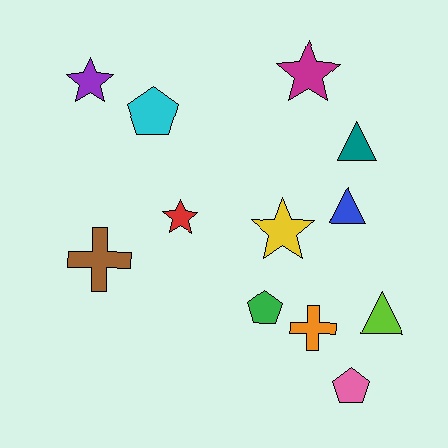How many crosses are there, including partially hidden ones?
There are 2 crosses.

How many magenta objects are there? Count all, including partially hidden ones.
There is 1 magenta object.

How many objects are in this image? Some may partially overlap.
There are 12 objects.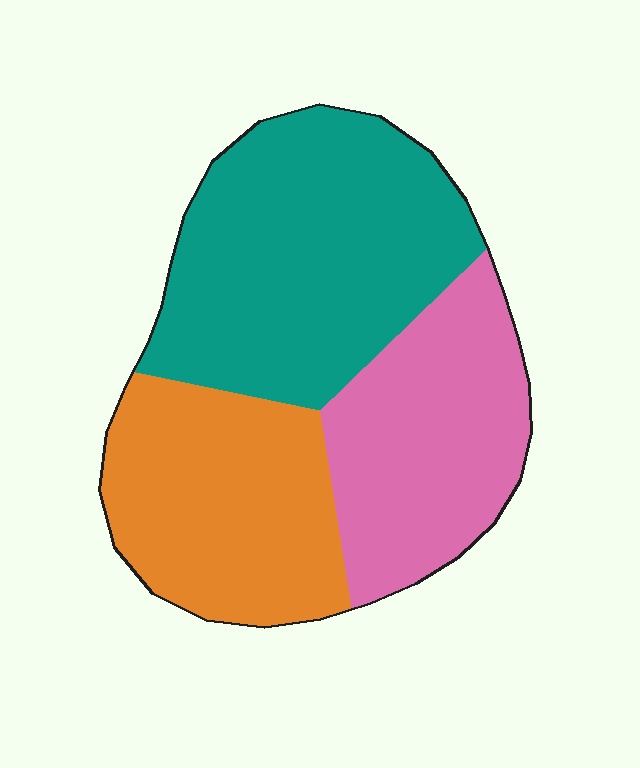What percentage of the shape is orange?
Orange covers about 30% of the shape.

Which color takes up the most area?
Teal, at roughly 40%.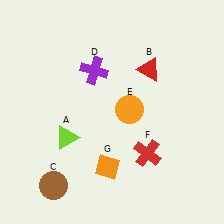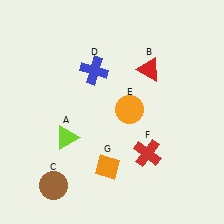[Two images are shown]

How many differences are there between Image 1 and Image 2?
There is 1 difference between the two images.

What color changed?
The cross (D) changed from purple in Image 1 to blue in Image 2.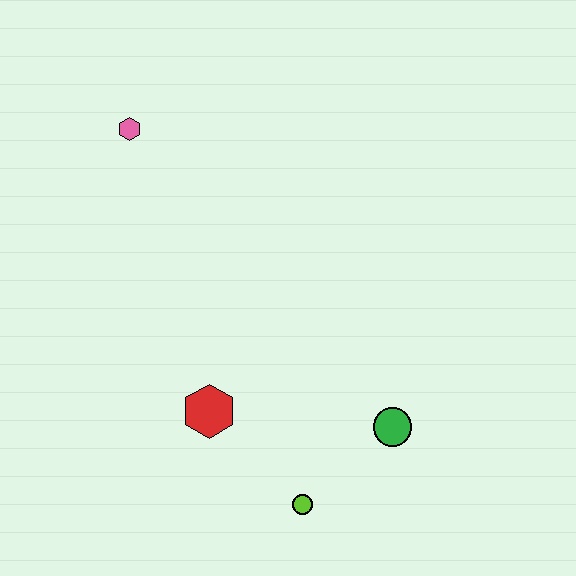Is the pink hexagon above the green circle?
Yes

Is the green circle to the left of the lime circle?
No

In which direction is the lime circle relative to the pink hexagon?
The lime circle is below the pink hexagon.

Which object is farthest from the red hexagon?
The pink hexagon is farthest from the red hexagon.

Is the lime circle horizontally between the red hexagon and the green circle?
Yes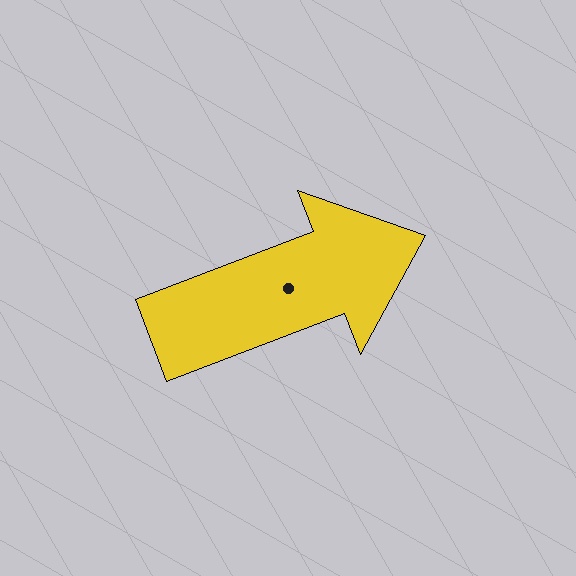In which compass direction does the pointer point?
East.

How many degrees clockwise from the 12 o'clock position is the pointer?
Approximately 69 degrees.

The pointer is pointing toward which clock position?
Roughly 2 o'clock.